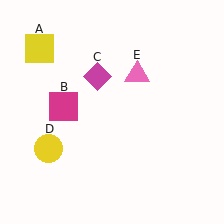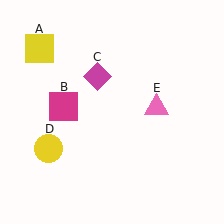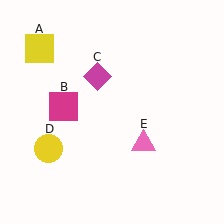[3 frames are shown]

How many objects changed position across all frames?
1 object changed position: pink triangle (object E).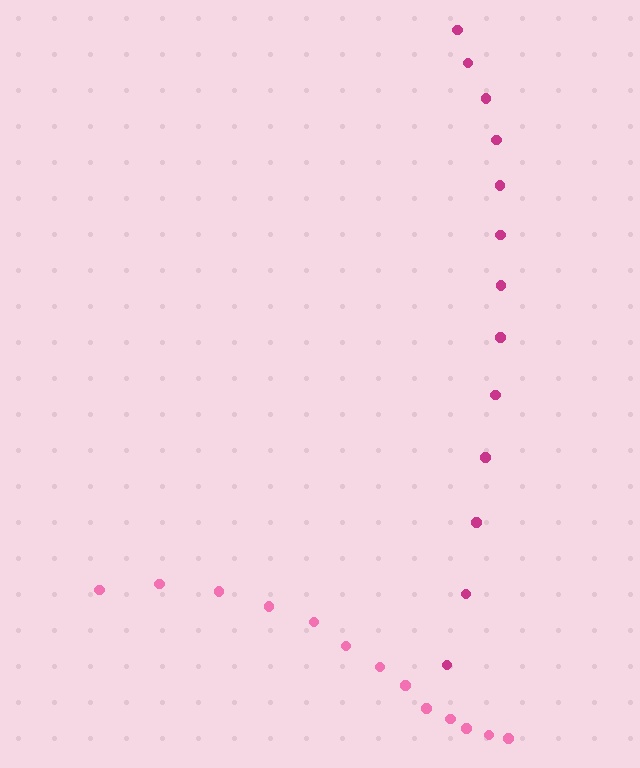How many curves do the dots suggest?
There are 2 distinct paths.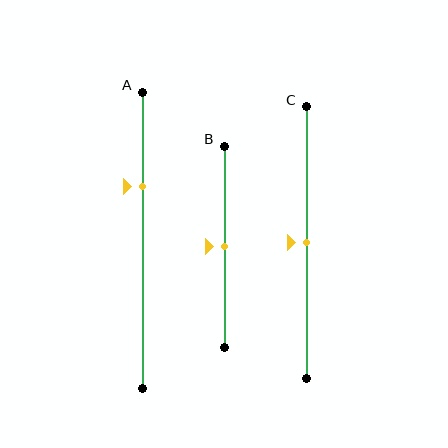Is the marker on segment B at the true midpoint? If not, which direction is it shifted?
Yes, the marker on segment B is at the true midpoint.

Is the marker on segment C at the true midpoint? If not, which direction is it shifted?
Yes, the marker on segment C is at the true midpoint.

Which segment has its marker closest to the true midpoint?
Segment B has its marker closest to the true midpoint.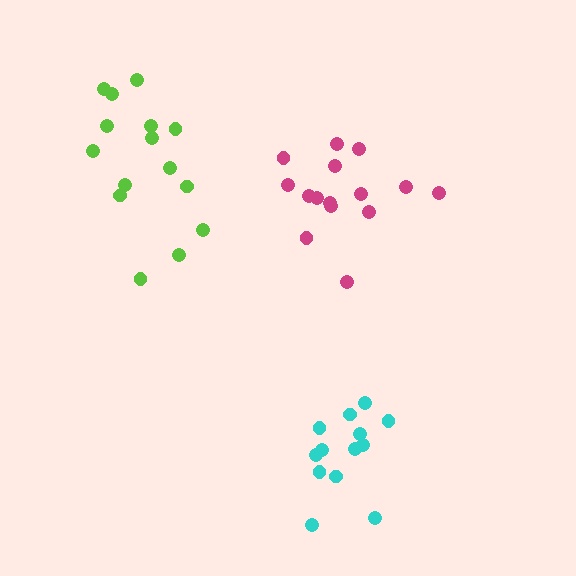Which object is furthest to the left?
The lime cluster is leftmost.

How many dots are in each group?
Group 1: 15 dots, Group 2: 15 dots, Group 3: 13 dots (43 total).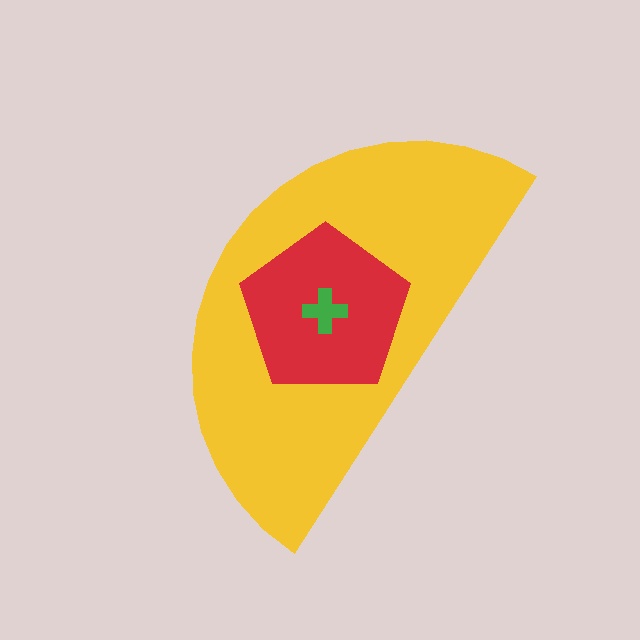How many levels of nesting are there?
3.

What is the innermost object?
The green cross.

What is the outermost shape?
The yellow semicircle.